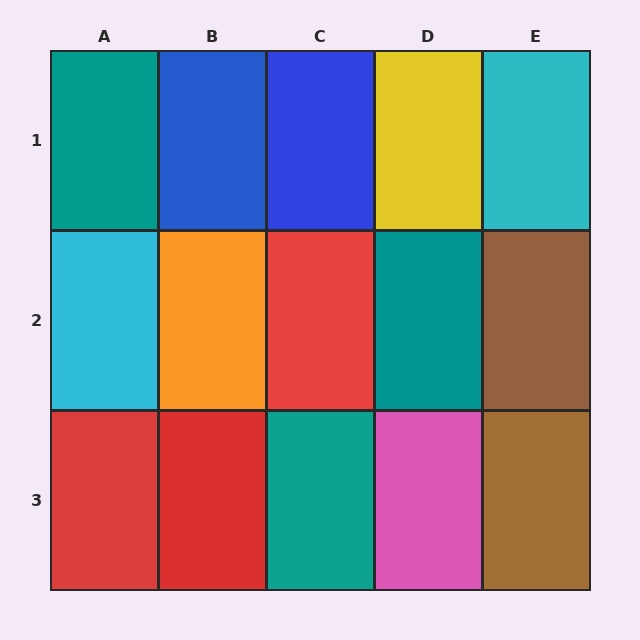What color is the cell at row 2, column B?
Orange.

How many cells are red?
3 cells are red.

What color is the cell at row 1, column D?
Yellow.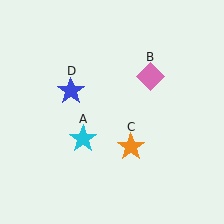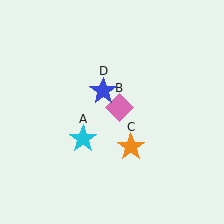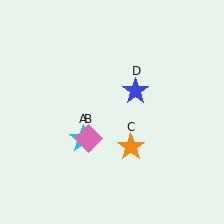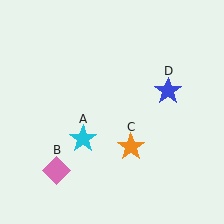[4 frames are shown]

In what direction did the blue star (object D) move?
The blue star (object D) moved right.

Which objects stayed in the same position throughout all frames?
Cyan star (object A) and orange star (object C) remained stationary.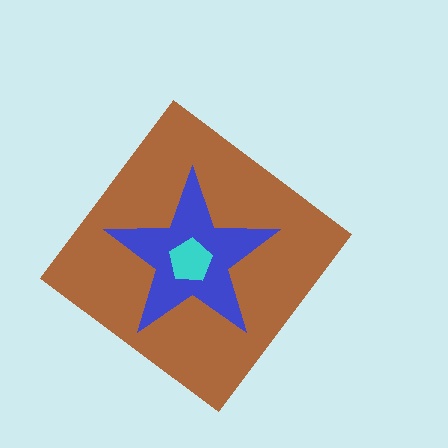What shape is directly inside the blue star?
The cyan pentagon.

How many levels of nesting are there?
3.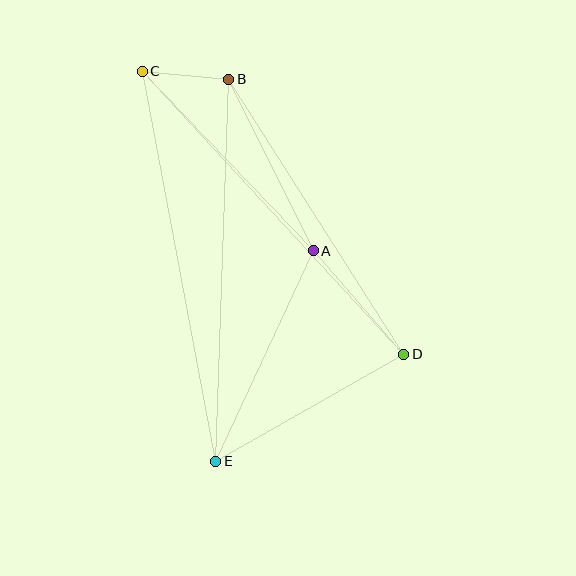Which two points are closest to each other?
Points B and C are closest to each other.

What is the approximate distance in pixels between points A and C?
The distance between A and C is approximately 248 pixels.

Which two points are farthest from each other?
Points C and E are farthest from each other.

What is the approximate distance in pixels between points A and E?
The distance between A and E is approximately 232 pixels.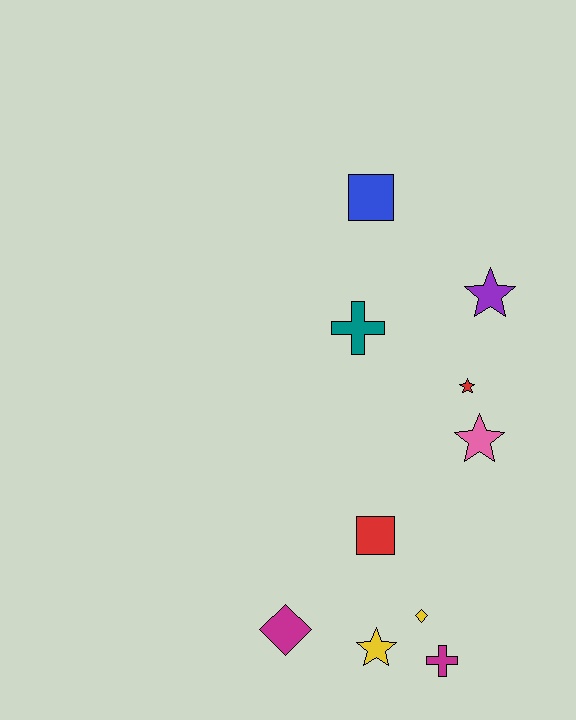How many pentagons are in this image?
There are no pentagons.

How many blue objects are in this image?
There is 1 blue object.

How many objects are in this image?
There are 10 objects.